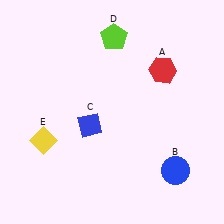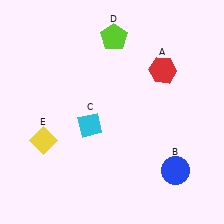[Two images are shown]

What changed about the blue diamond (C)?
In Image 1, C is blue. In Image 2, it changed to cyan.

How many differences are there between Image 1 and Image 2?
There is 1 difference between the two images.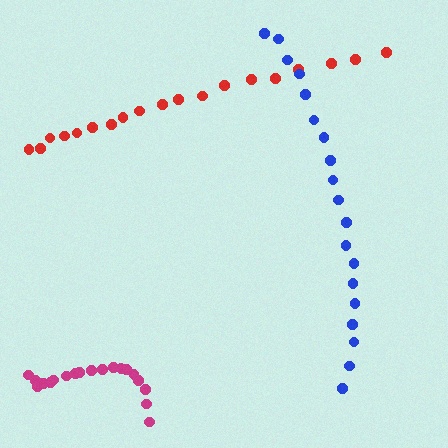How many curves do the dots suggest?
There are 3 distinct paths.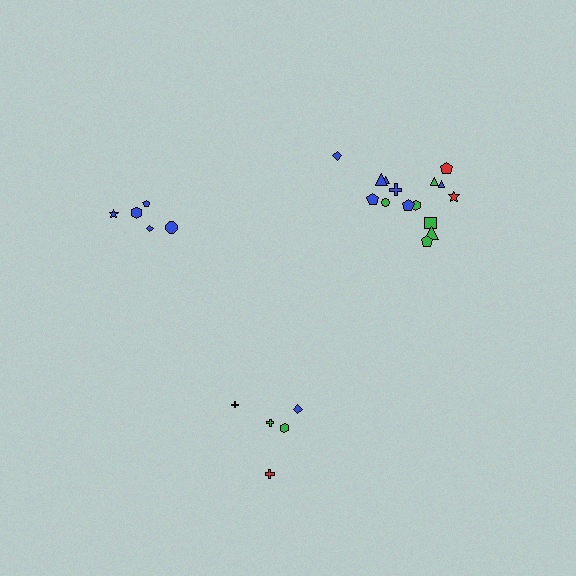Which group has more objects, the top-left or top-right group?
The top-right group.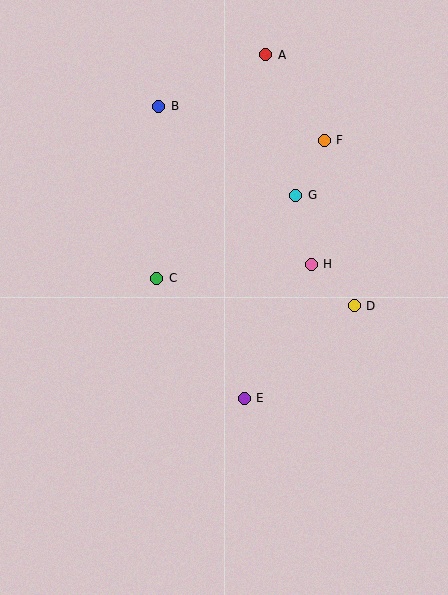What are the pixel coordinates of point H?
Point H is at (311, 264).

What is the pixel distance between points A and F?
The distance between A and F is 104 pixels.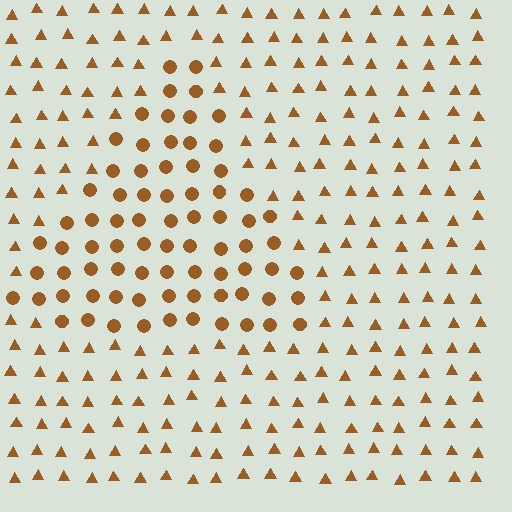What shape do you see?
I see a triangle.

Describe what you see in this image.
The image is filled with small brown elements arranged in a uniform grid. A triangle-shaped region contains circles, while the surrounding area contains triangles. The boundary is defined purely by the change in element shape.